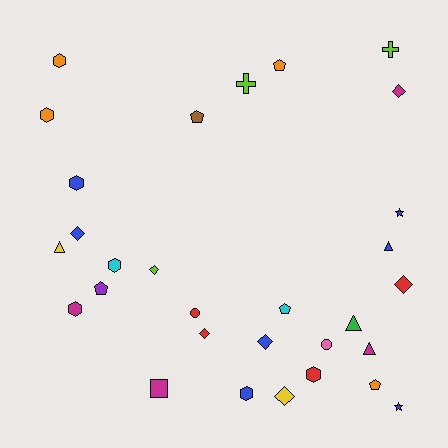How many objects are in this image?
There are 30 objects.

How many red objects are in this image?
There are 4 red objects.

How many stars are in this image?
There are 2 stars.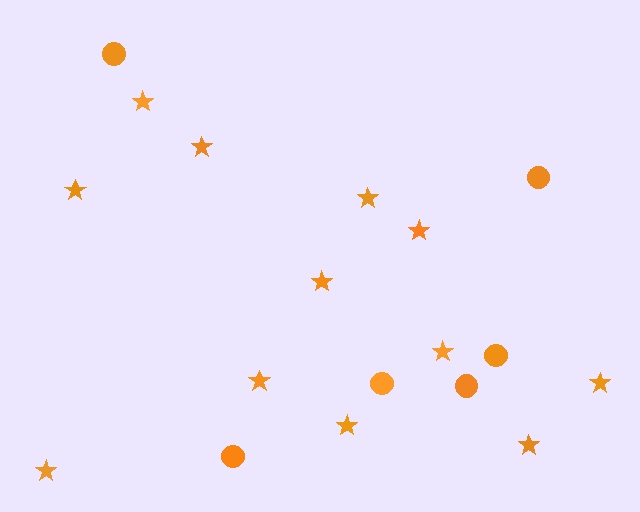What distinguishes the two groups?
There are 2 groups: one group of stars (12) and one group of circles (6).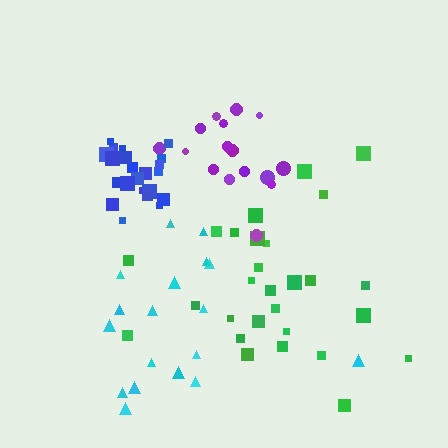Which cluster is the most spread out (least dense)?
Cyan.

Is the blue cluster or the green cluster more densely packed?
Blue.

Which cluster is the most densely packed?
Blue.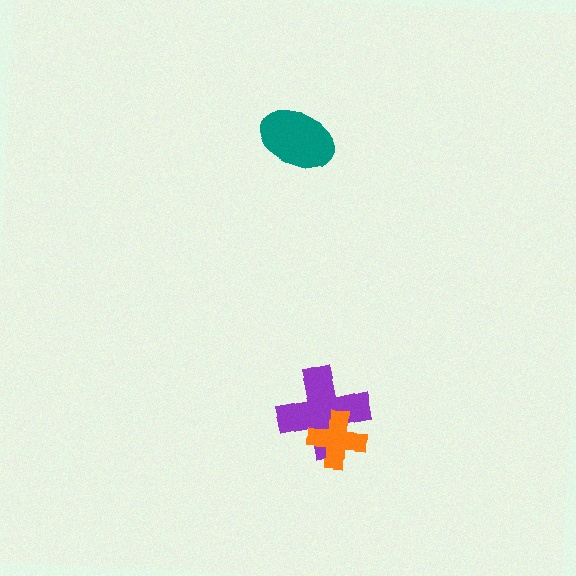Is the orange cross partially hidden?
No, no other shape covers it.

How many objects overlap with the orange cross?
1 object overlaps with the orange cross.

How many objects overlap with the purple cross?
1 object overlaps with the purple cross.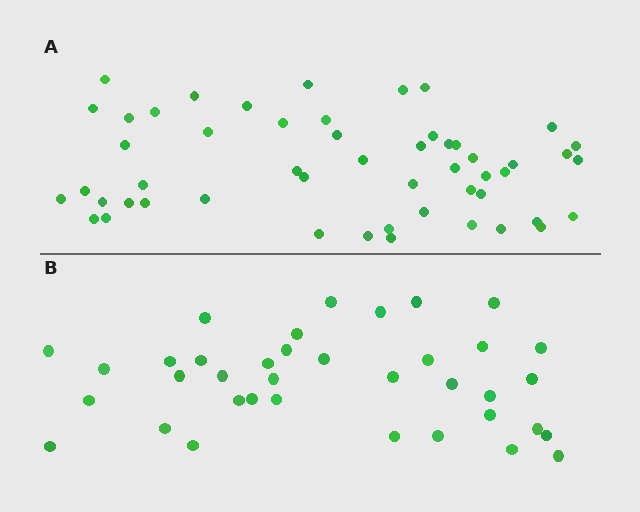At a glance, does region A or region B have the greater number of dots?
Region A (the top region) has more dots.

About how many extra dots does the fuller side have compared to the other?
Region A has approximately 15 more dots than region B.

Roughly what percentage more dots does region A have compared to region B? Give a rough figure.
About 40% more.